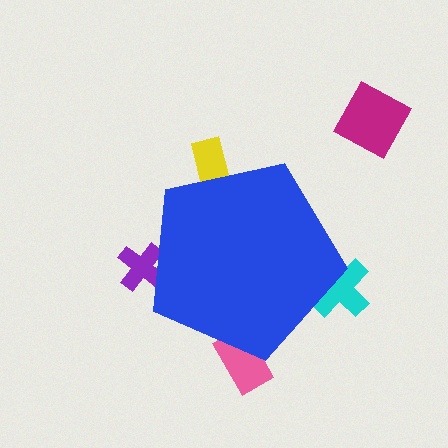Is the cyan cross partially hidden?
Yes, the cyan cross is partially hidden behind the blue pentagon.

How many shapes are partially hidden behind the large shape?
4 shapes are partially hidden.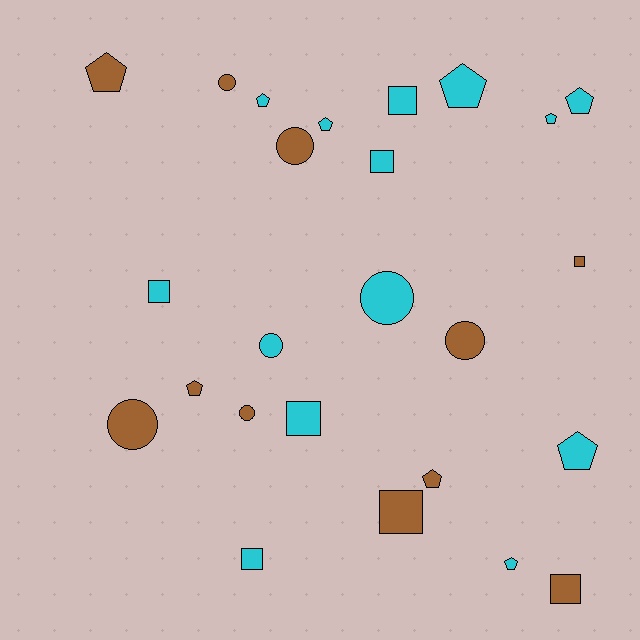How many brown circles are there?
There are 5 brown circles.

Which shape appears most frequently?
Pentagon, with 10 objects.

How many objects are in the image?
There are 25 objects.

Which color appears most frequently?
Cyan, with 14 objects.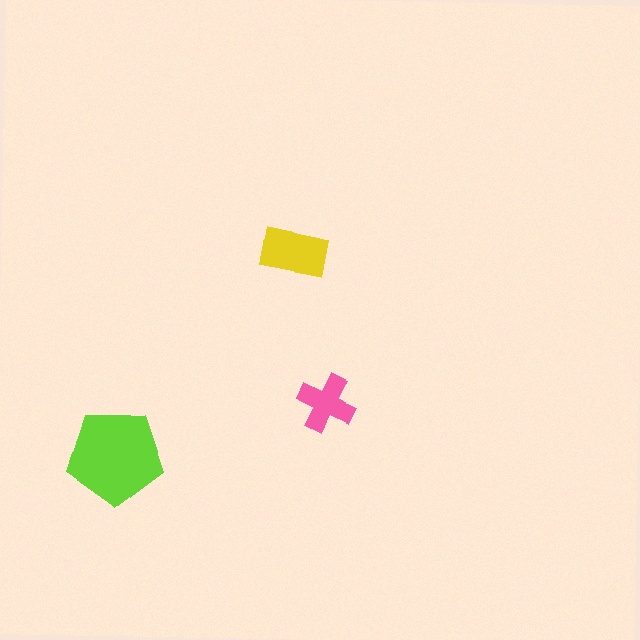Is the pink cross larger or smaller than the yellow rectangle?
Smaller.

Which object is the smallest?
The pink cross.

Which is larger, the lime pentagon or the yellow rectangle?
The lime pentagon.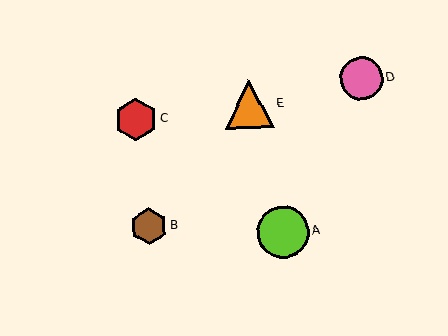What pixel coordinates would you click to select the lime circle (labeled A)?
Click at (283, 232) to select the lime circle A.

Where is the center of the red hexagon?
The center of the red hexagon is at (136, 120).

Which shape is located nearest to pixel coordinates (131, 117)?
The red hexagon (labeled C) at (136, 120) is nearest to that location.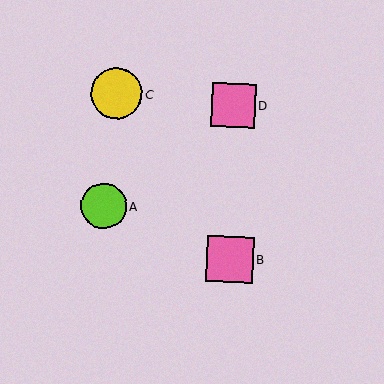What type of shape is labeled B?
Shape B is a pink square.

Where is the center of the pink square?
The center of the pink square is at (233, 105).